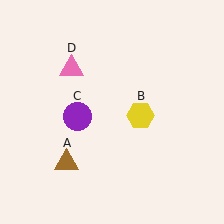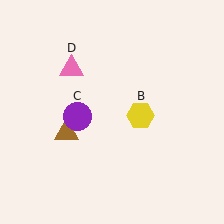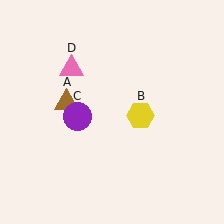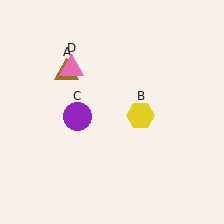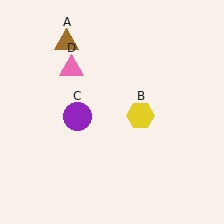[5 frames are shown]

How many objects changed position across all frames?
1 object changed position: brown triangle (object A).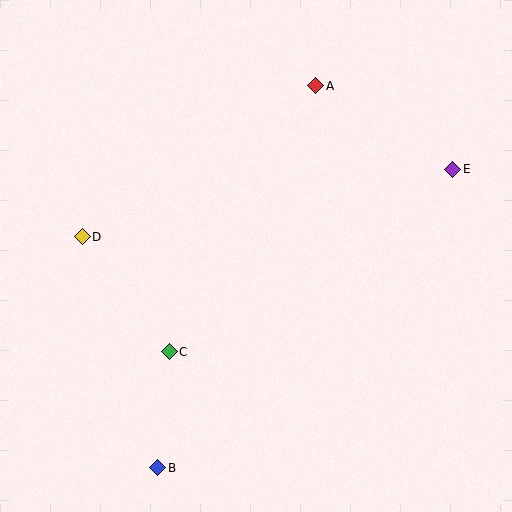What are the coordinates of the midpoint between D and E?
The midpoint between D and E is at (267, 203).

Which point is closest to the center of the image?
Point C at (169, 352) is closest to the center.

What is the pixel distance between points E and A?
The distance between E and A is 160 pixels.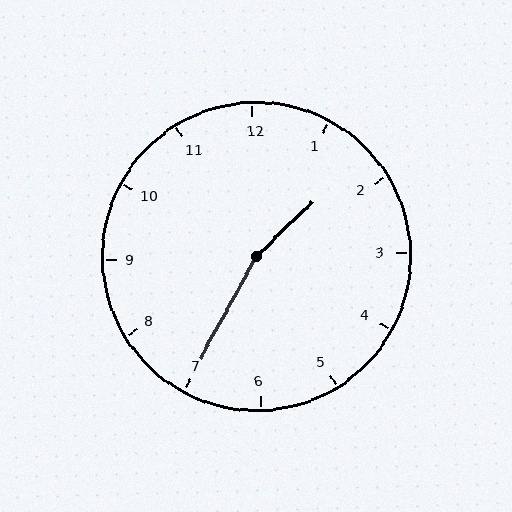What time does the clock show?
1:35.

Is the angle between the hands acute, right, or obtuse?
It is obtuse.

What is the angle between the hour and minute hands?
Approximately 162 degrees.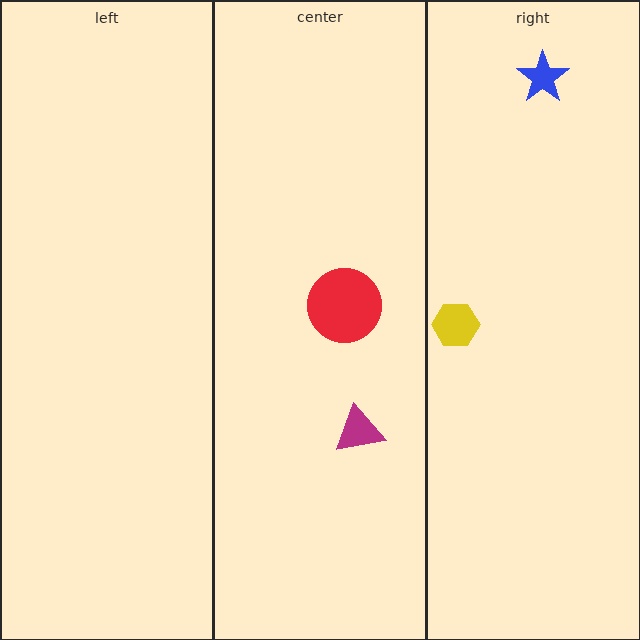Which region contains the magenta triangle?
The center region.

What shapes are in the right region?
The yellow hexagon, the blue star.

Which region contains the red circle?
The center region.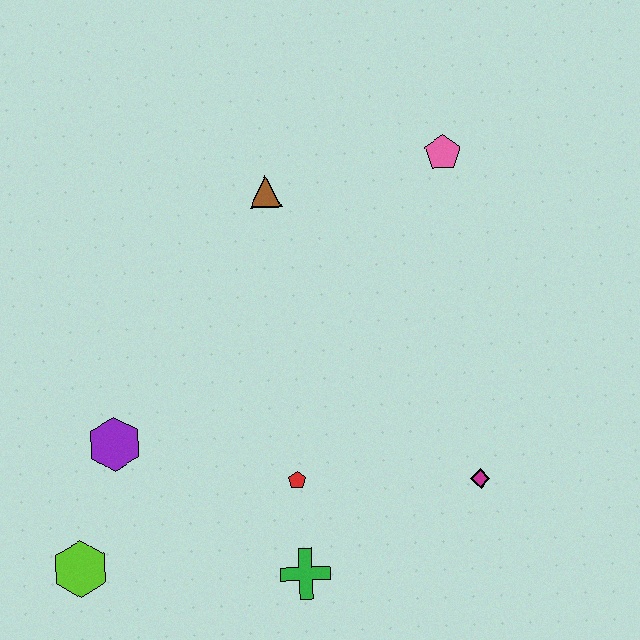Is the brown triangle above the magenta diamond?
Yes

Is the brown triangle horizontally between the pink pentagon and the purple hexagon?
Yes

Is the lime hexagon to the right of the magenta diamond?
No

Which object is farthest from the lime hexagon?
The pink pentagon is farthest from the lime hexagon.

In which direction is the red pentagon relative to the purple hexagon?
The red pentagon is to the right of the purple hexagon.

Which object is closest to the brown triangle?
The pink pentagon is closest to the brown triangle.